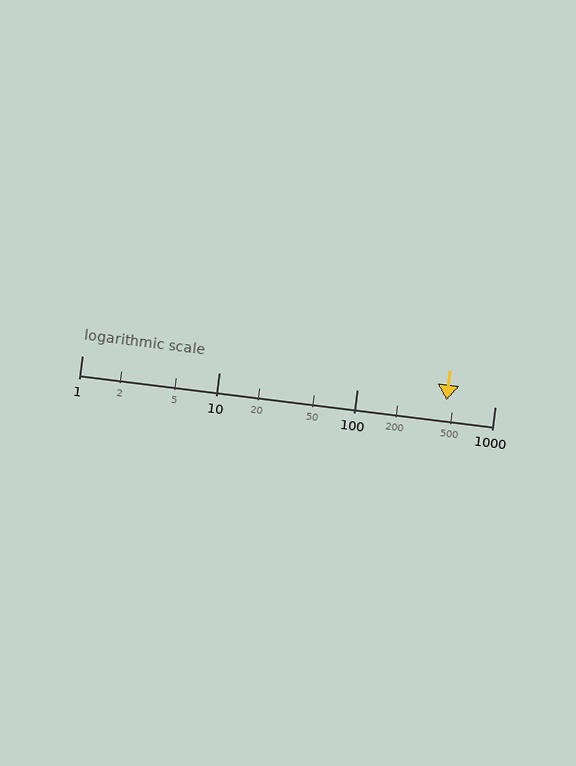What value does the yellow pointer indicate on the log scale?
The pointer indicates approximately 450.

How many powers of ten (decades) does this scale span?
The scale spans 3 decades, from 1 to 1000.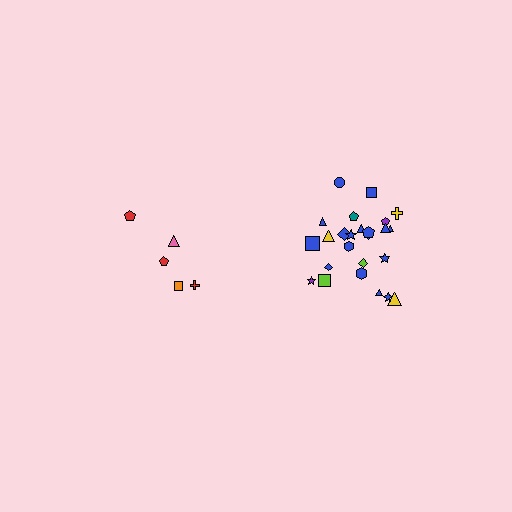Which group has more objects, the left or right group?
The right group.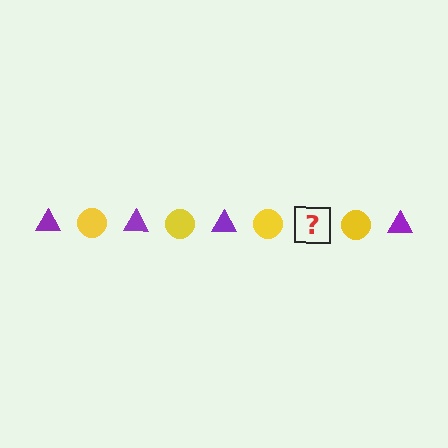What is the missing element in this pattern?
The missing element is a purple triangle.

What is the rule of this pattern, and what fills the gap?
The rule is that the pattern alternates between purple triangle and yellow circle. The gap should be filled with a purple triangle.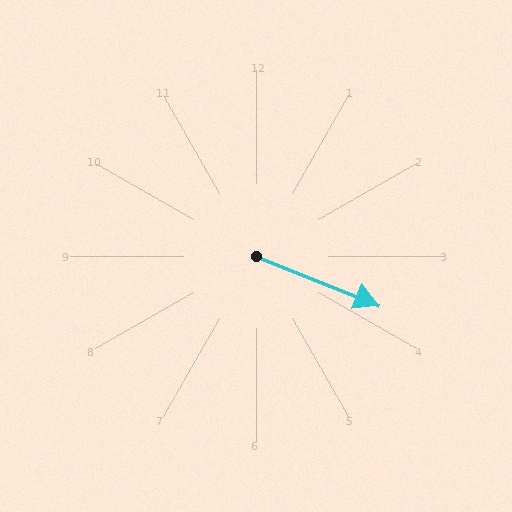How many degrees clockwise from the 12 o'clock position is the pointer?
Approximately 112 degrees.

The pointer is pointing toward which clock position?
Roughly 4 o'clock.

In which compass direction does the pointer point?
East.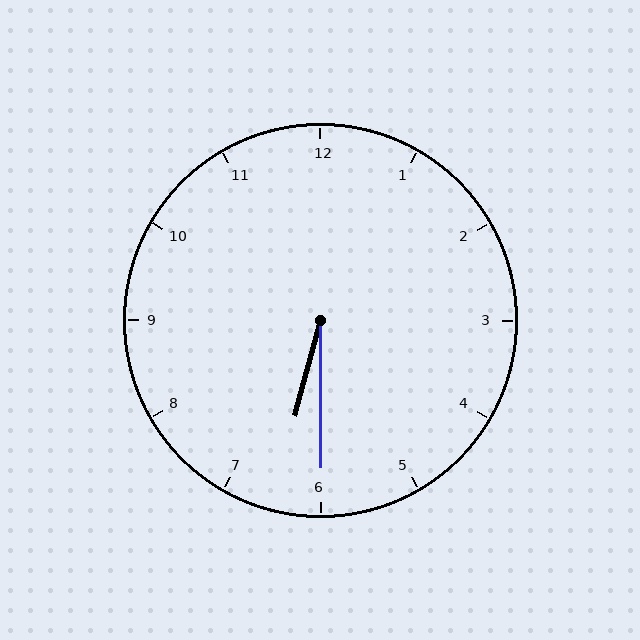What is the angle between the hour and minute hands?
Approximately 15 degrees.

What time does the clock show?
6:30.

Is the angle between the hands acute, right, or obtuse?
It is acute.